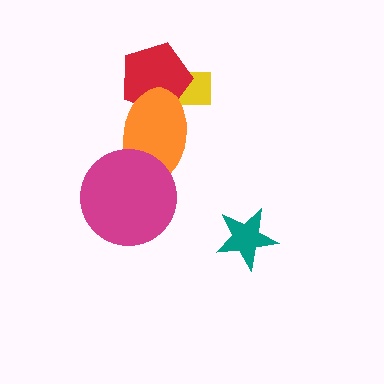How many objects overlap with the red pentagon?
2 objects overlap with the red pentagon.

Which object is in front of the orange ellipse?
The magenta circle is in front of the orange ellipse.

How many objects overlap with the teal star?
0 objects overlap with the teal star.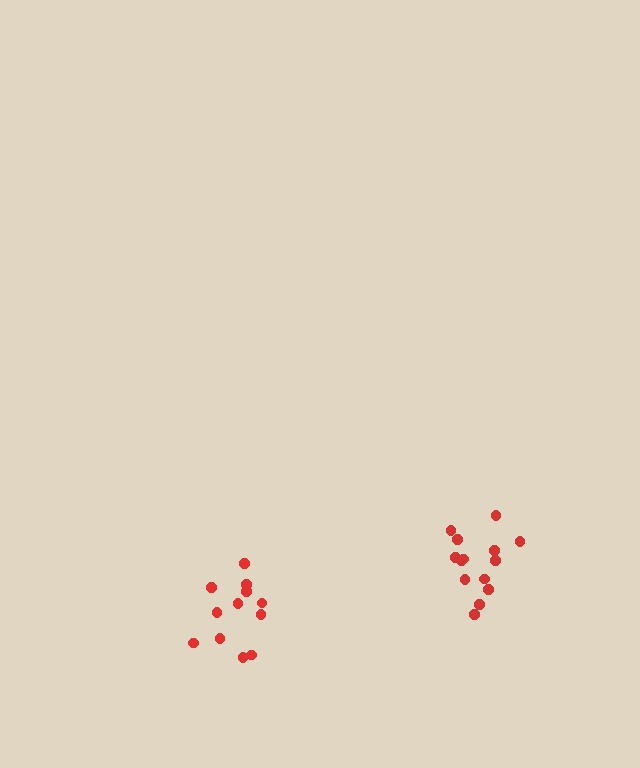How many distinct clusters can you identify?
There are 2 distinct clusters.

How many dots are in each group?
Group 1: 14 dots, Group 2: 12 dots (26 total).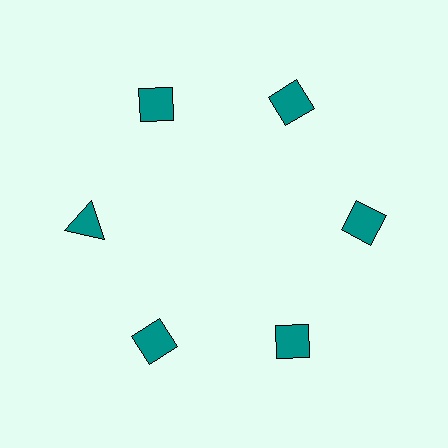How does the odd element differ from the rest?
It has a different shape: triangle instead of diamond.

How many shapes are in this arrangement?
There are 6 shapes arranged in a ring pattern.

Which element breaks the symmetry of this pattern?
The teal triangle at roughly the 9 o'clock position breaks the symmetry. All other shapes are teal diamonds.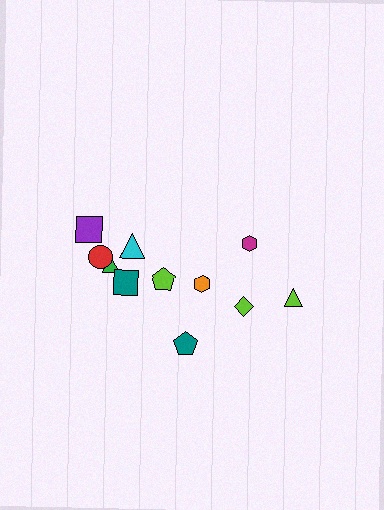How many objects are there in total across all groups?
There are 11 objects.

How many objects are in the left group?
There are 7 objects.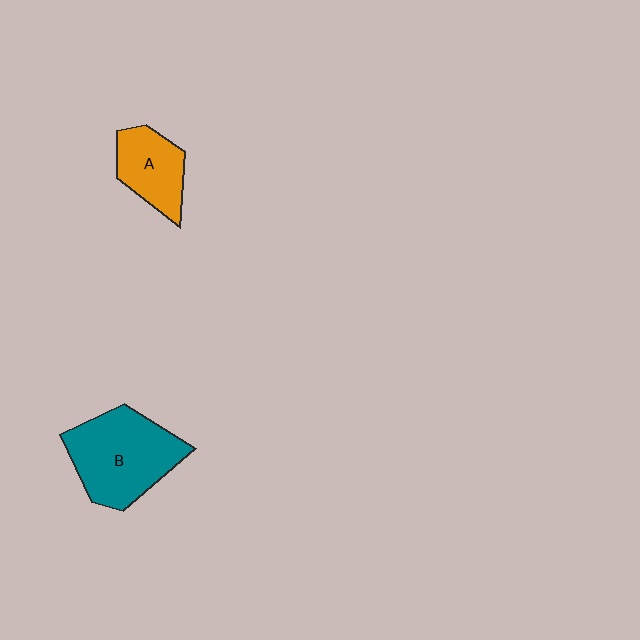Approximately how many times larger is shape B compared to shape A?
Approximately 1.7 times.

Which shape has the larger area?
Shape B (teal).